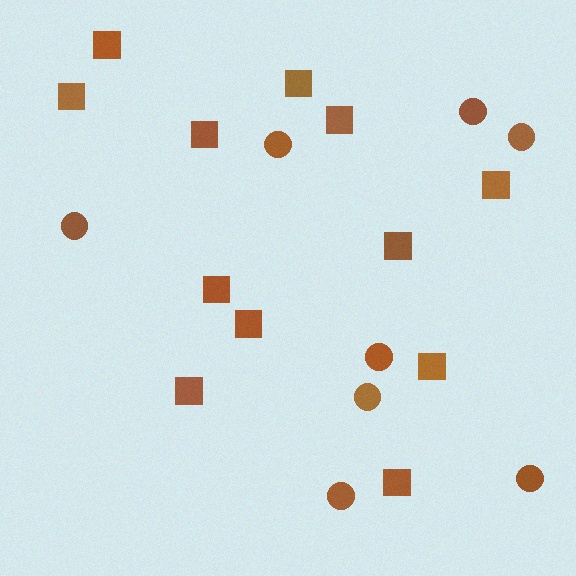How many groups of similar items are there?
There are 2 groups: one group of circles (8) and one group of squares (12).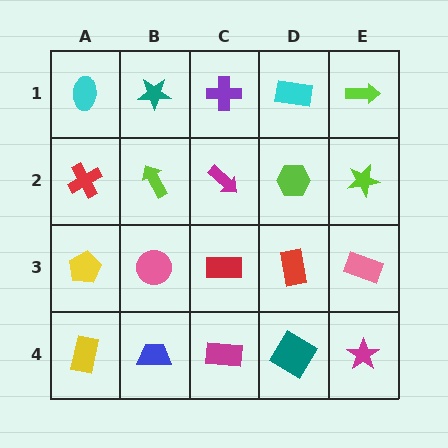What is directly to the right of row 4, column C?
A teal diamond.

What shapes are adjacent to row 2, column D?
A cyan rectangle (row 1, column D), a red rectangle (row 3, column D), a magenta arrow (row 2, column C), a lime star (row 2, column E).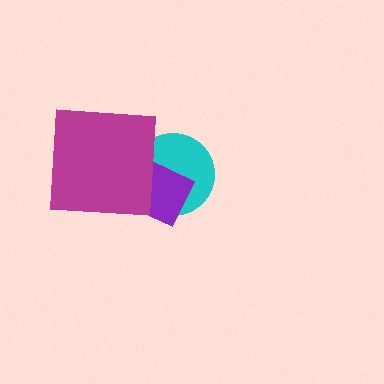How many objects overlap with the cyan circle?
2 objects overlap with the cyan circle.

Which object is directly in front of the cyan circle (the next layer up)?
The purple diamond is directly in front of the cyan circle.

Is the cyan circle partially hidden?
Yes, it is partially covered by another shape.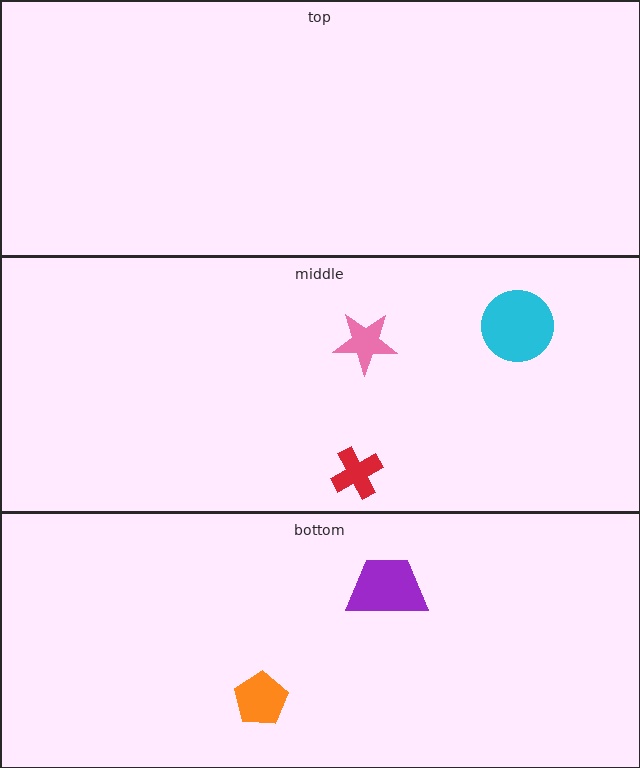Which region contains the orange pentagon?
The bottom region.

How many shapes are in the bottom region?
2.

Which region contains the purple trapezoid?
The bottom region.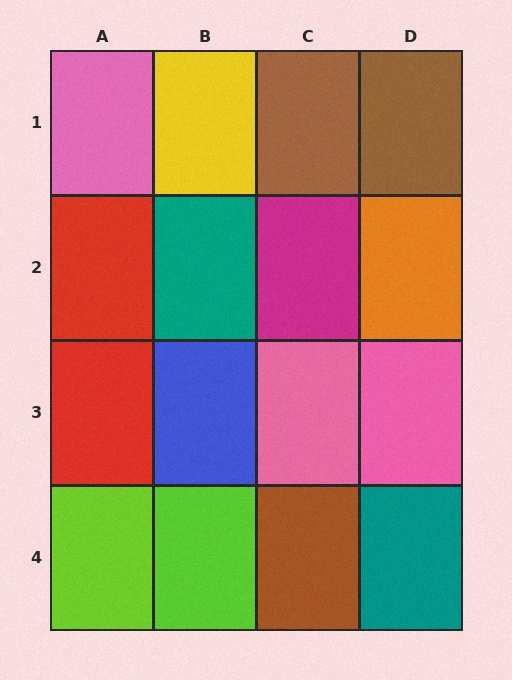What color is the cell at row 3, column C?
Pink.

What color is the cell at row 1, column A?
Pink.